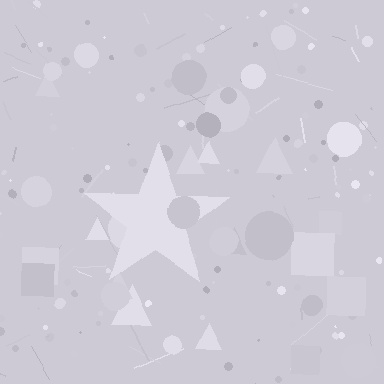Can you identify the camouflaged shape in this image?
The camouflaged shape is a star.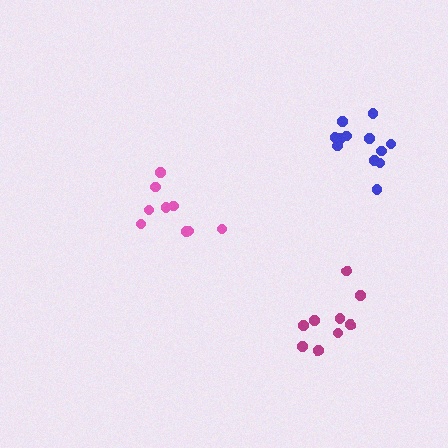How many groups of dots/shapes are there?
There are 3 groups.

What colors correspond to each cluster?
The clusters are colored: magenta, blue, pink.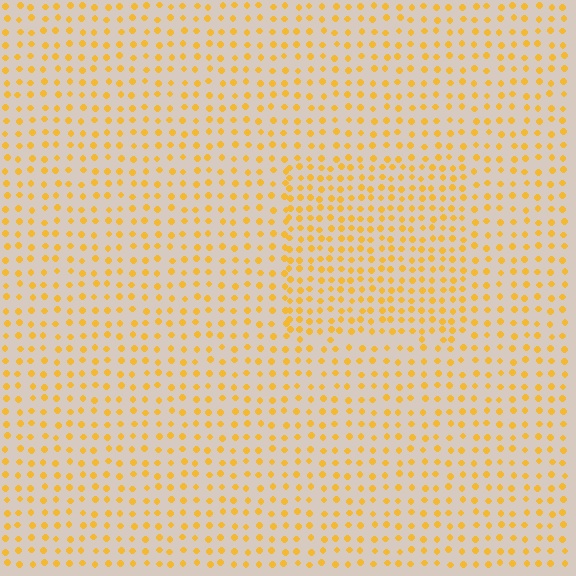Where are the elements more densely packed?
The elements are more densely packed inside the rectangle boundary.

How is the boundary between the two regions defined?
The boundary is defined by a change in element density (approximately 1.6x ratio). All elements are the same color, size, and shape.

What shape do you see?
I see a rectangle.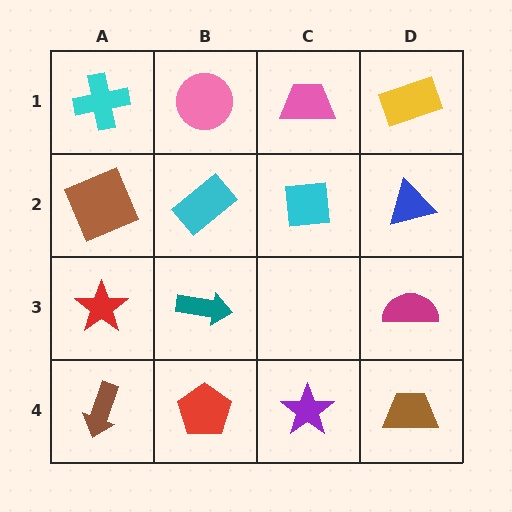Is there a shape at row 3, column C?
No, that cell is empty.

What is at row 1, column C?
A pink trapezoid.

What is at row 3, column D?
A magenta semicircle.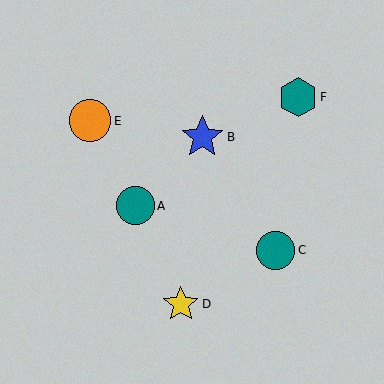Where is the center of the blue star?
The center of the blue star is at (202, 137).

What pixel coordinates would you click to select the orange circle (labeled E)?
Click at (90, 121) to select the orange circle E.